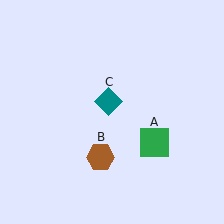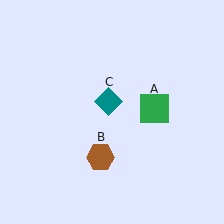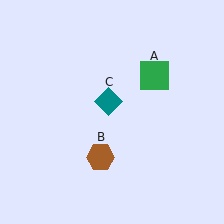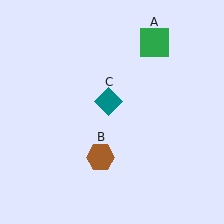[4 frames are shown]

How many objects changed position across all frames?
1 object changed position: green square (object A).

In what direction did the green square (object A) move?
The green square (object A) moved up.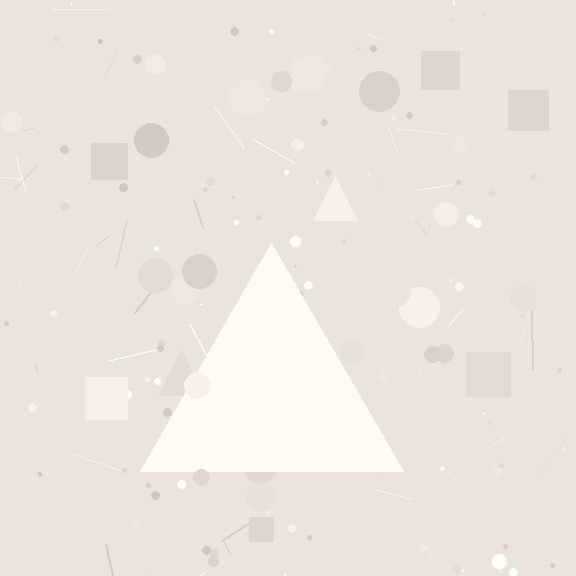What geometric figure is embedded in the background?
A triangle is embedded in the background.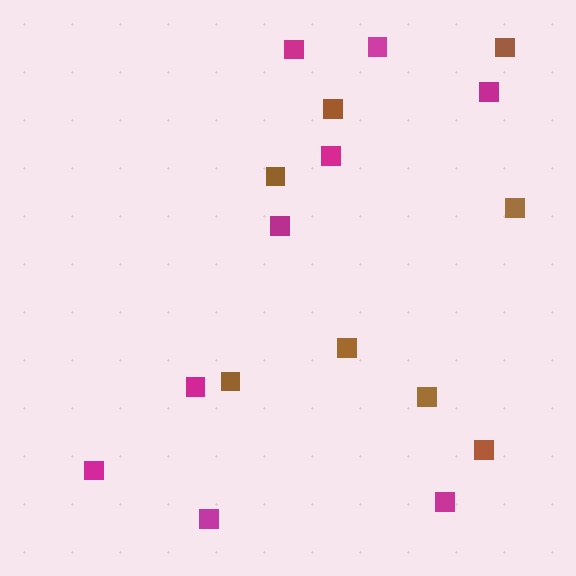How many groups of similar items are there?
There are 2 groups: one group of brown squares (8) and one group of magenta squares (9).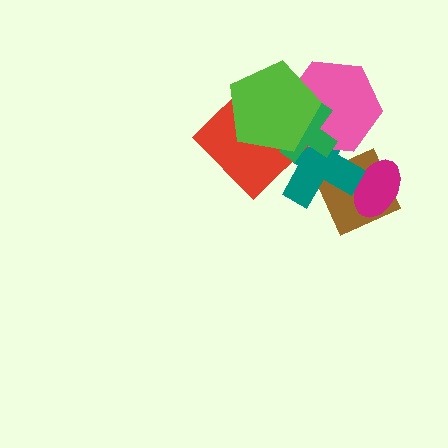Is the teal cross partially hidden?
Yes, it is partially covered by another shape.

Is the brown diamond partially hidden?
Yes, it is partially covered by another shape.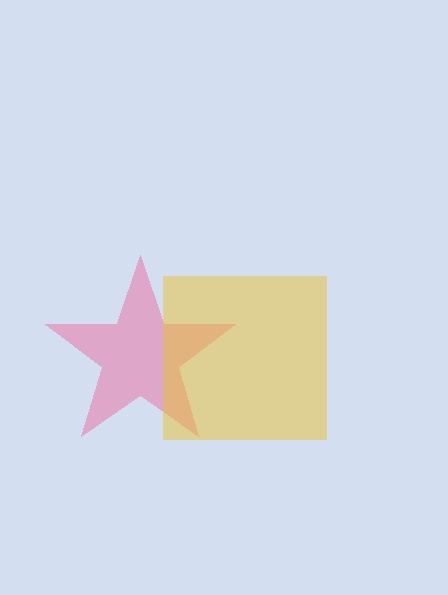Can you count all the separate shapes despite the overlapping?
Yes, there are 2 separate shapes.